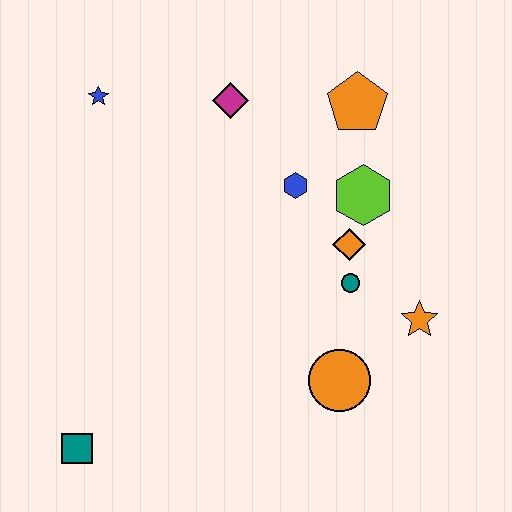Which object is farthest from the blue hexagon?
The teal square is farthest from the blue hexagon.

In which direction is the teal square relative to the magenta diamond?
The teal square is below the magenta diamond.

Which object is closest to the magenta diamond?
The blue hexagon is closest to the magenta diamond.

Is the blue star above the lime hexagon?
Yes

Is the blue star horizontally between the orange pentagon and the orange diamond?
No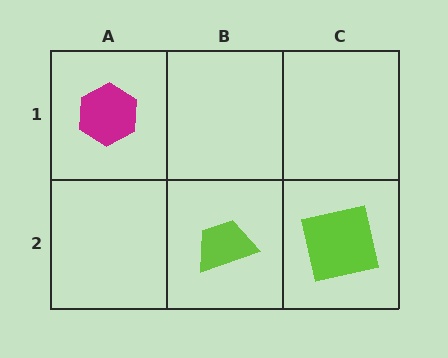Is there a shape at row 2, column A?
No, that cell is empty.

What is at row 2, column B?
A lime trapezoid.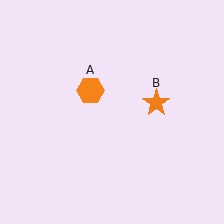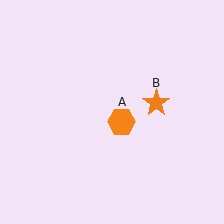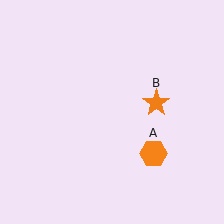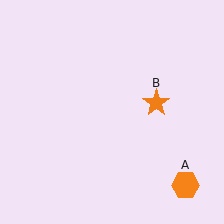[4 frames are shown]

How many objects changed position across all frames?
1 object changed position: orange hexagon (object A).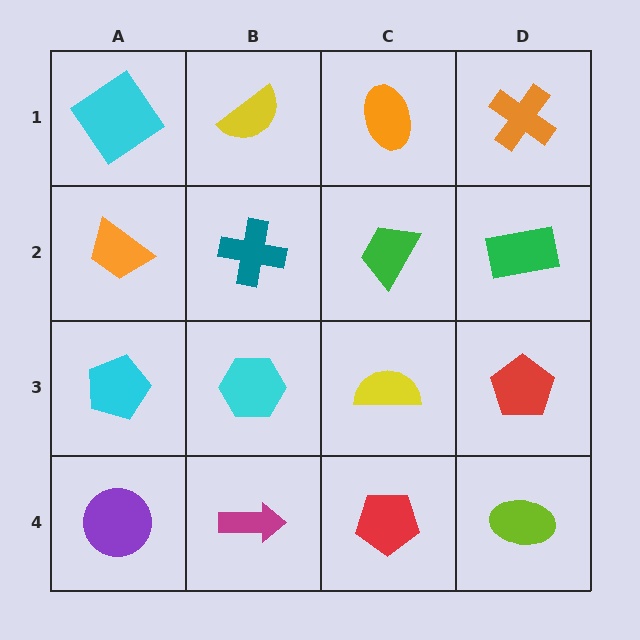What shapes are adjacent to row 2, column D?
An orange cross (row 1, column D), a red pentagon (row 3, column D), a green trapezoid (row 2, column C).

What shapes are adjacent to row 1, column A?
An orange trapezoid (row 2, column A), a yellow semicircle (row 1, column B).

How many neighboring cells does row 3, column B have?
4.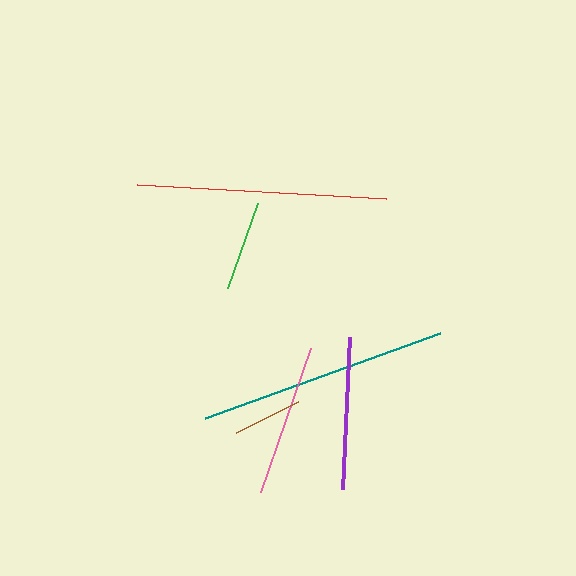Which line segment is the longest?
The red line is the longest at approximately 250 pixels.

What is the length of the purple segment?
The purple segment is approximately 152 pixels long.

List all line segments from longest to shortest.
From longest to shortest: red, teal, pink, purple, green, brown.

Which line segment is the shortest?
The brown line is the shortest at approximately 69 pixels.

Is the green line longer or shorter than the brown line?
The green line is longer than the brown line.